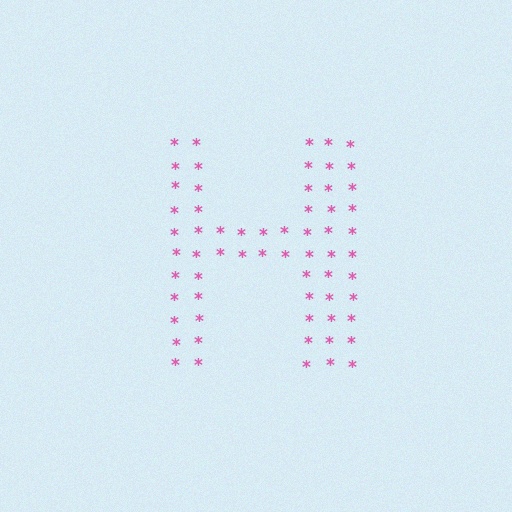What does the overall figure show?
The overall figure shows the letter H.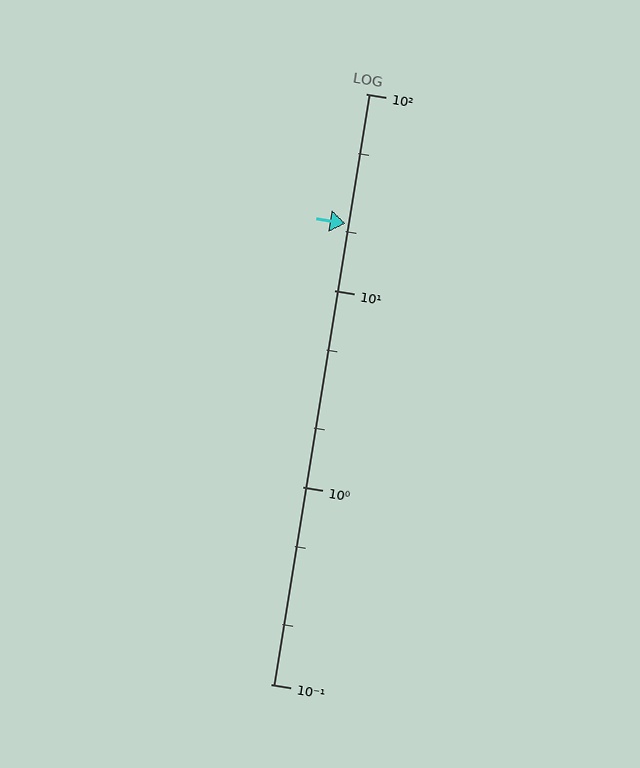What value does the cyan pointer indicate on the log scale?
The pointer indicates approximately 22.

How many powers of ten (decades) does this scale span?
The scale spans 3 decades, from 0.1 to 100.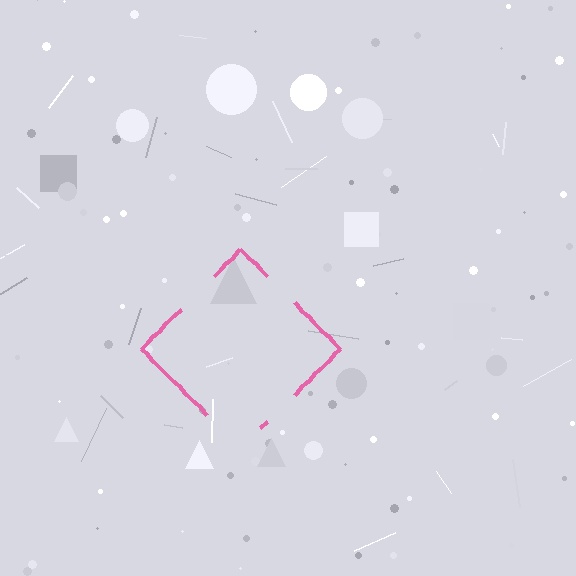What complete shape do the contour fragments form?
The contour fragments form a diamond.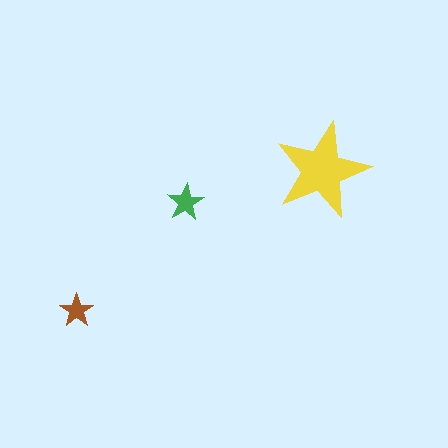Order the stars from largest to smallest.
the yellow one, the green one, the brown one.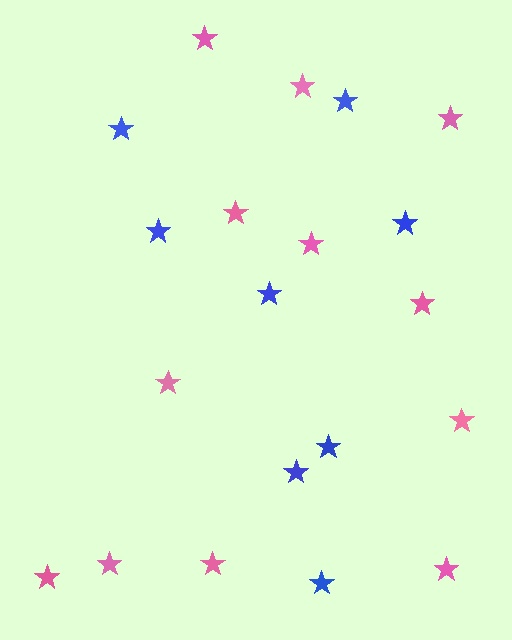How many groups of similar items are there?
There are 2 groups: one group of pink stars (12) and one group of blue stars (8).